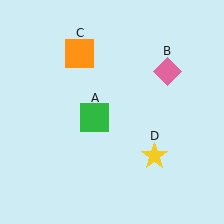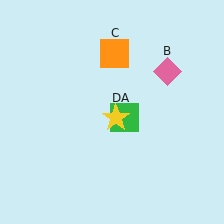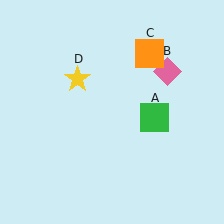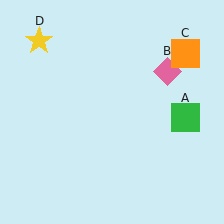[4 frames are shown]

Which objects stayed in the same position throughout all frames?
Pink diamond (object B) remained stationary.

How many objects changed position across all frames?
3 objects changed position: green square (object A), orange square (object C), yellow star (object D).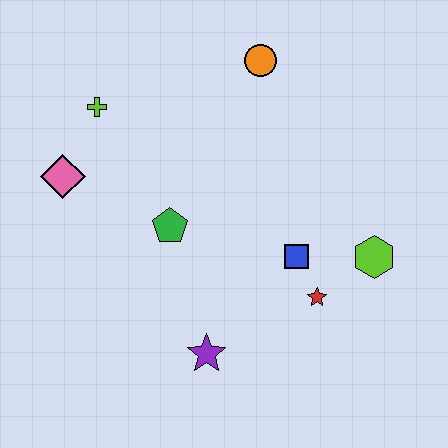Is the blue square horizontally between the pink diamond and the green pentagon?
No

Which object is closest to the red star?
The blue square is closest to the red star.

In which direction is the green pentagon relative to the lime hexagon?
The green pentagon is to the left of the lime hexagon.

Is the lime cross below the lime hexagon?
No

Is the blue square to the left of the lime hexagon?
Yes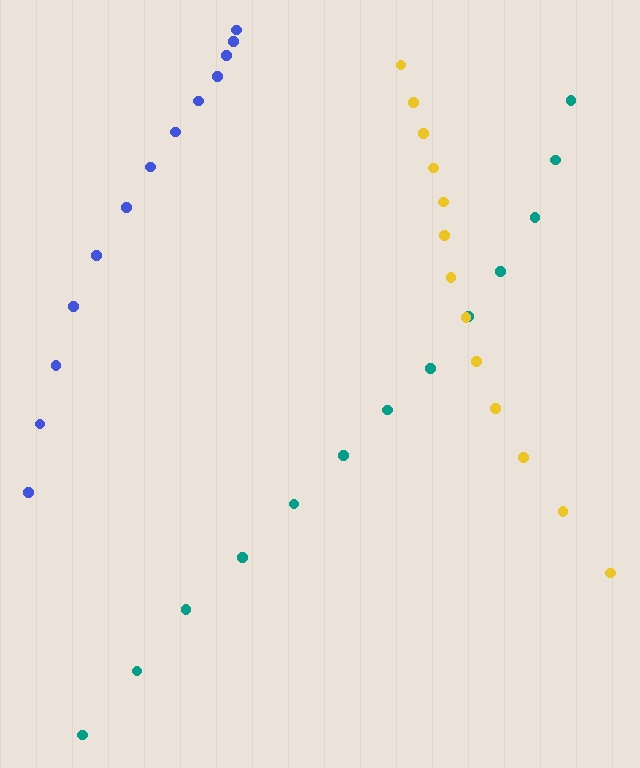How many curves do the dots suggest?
There are 3 distinct paths.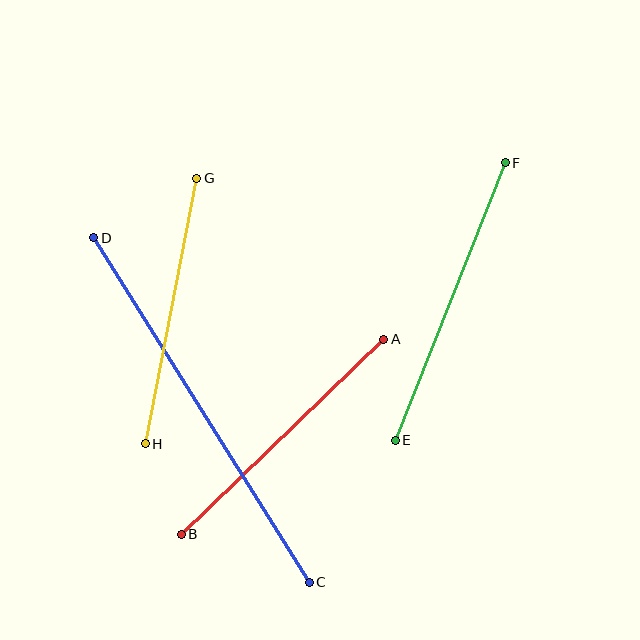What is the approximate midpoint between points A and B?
The midpoint is at approximately (282, 437) pixels.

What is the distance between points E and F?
The distance is approximately 298 pixels.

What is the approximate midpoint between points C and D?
The midpoint is at approximately (201, 410) pixels.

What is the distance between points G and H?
The distance is approximately 271 pixels.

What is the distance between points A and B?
The distance is approximately 281 pixels.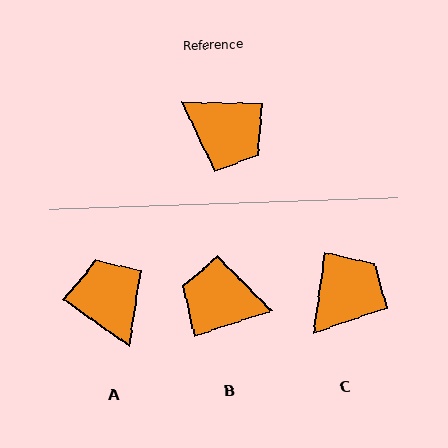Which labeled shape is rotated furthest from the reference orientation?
B, about 161 degrees away.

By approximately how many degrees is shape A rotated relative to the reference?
Approximately 146 degrees counter-clockwise.